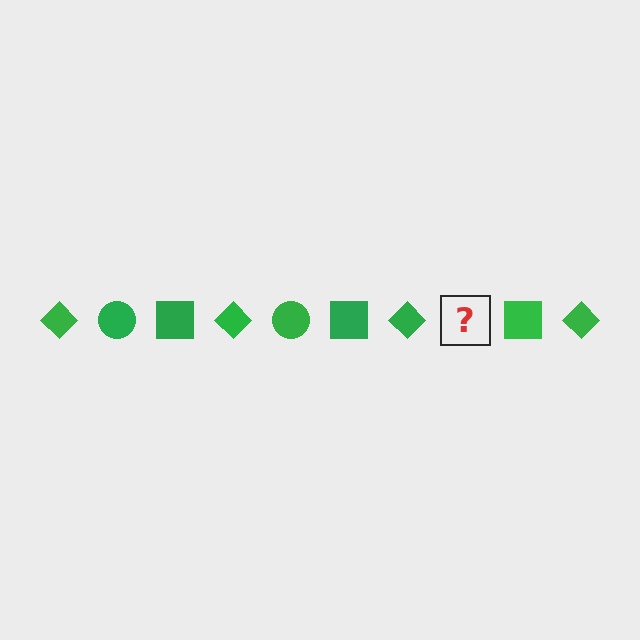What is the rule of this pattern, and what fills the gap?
The rule is that the pattern cycles through diamond, circle, square shapes in green. The gap should be filled with a green circle.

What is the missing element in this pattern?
The missing element is a green circle.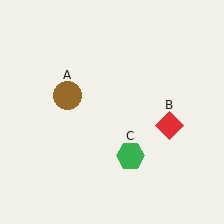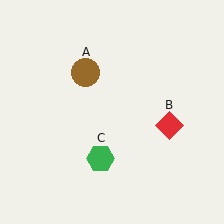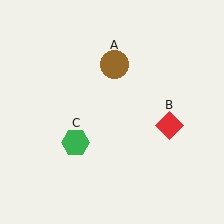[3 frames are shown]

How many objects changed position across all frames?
2 objects changed position: brown circle (object A), green hexagon (object C).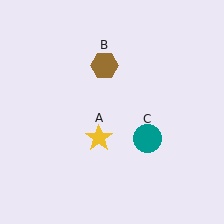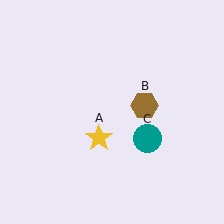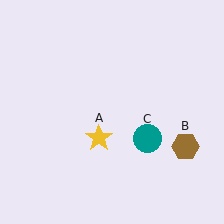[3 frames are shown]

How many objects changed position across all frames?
1 object changed position: brown hexagon (object B).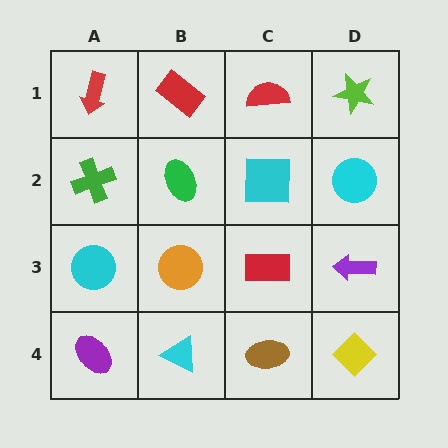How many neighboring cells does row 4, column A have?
2.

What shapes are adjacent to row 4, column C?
A red rectangle (row 3, column C), a cyan triangle (row 4, column B), a yellow diamond (row 4, column D).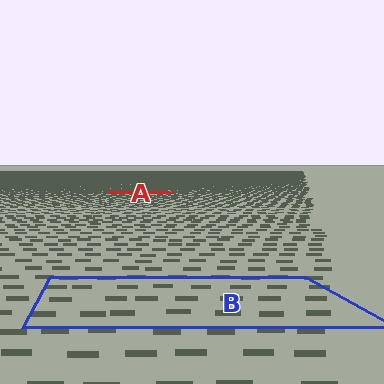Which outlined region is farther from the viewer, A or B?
Region A is farther from the viewer — the texture elements inside it appear smaller and more densely packed.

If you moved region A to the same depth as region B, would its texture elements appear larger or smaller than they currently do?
They would appear larger. At a closer depth, the same texture elements are projected at a bigger on-screen size.